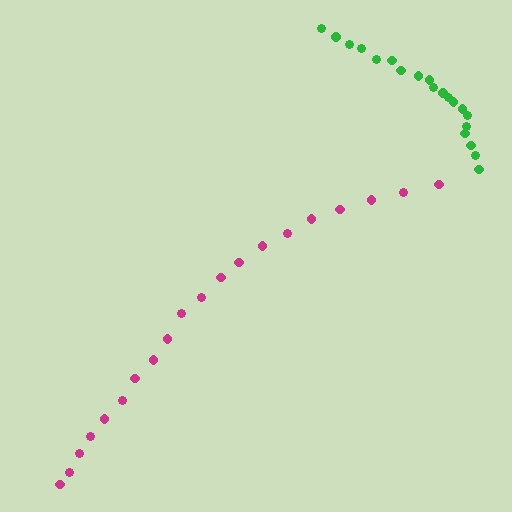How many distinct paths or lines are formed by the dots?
There are 2 distinct paths.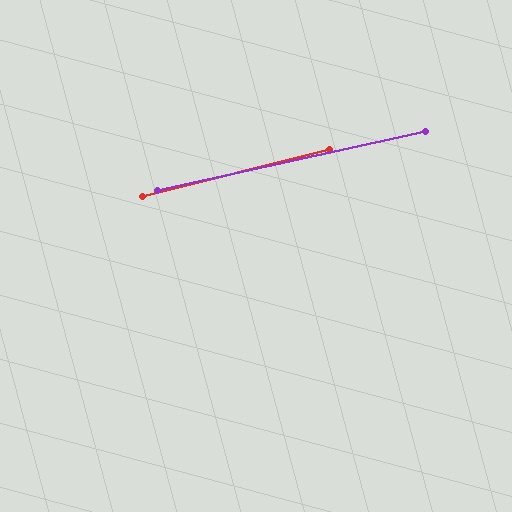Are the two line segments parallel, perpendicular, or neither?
Parallel — their directions differ by only 1.5°.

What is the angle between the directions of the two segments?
Approximately 2 degrees.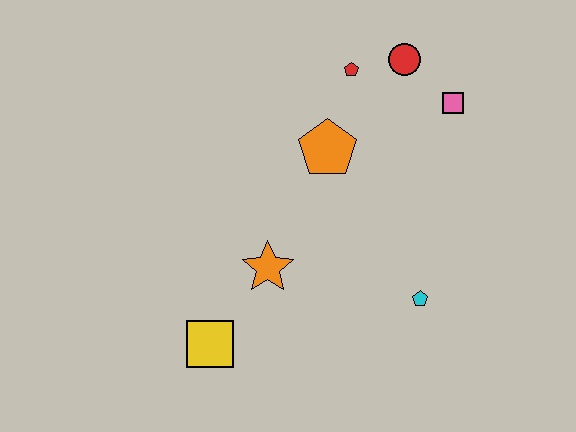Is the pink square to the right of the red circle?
Yes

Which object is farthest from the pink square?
The yellow square is farthest from the pink square.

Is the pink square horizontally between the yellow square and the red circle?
No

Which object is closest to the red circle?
The red pentagon is closest to the red circle.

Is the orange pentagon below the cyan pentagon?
No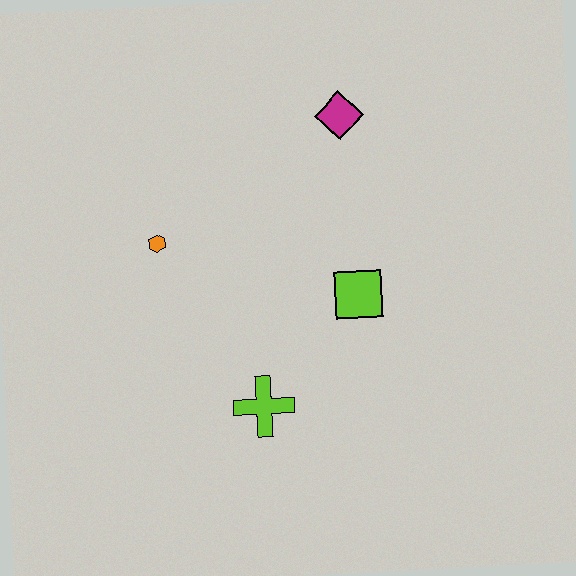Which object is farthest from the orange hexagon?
The magenta diamond is farthest from the orange hexagon.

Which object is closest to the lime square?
The lime cross is closest to the lime square.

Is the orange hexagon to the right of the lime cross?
No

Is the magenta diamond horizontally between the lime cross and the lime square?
Yes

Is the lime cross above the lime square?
No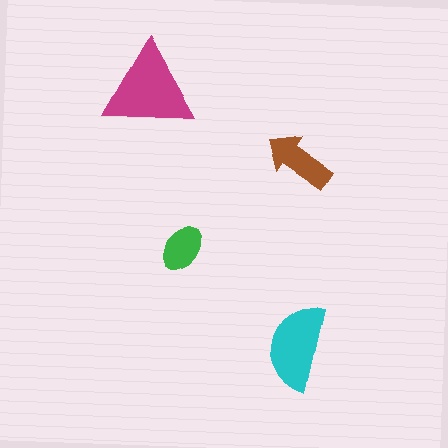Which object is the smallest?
The green ellipse.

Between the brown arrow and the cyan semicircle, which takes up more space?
The cyan semicircle.